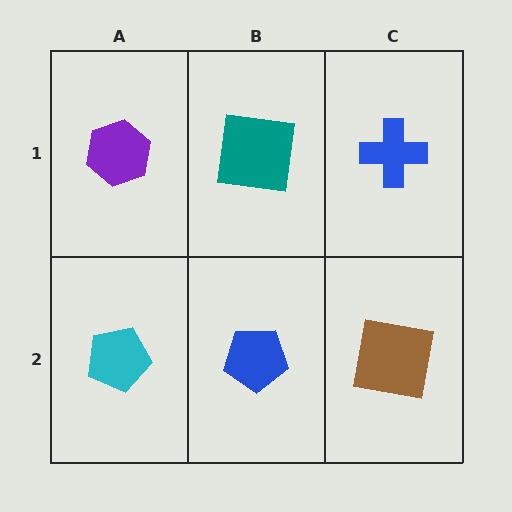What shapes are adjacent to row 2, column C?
A blue cross (row 1, column C), a blue pentagon (row 2, column B).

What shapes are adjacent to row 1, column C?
A brown square (row 2, column C), a teal square (row 1, column B).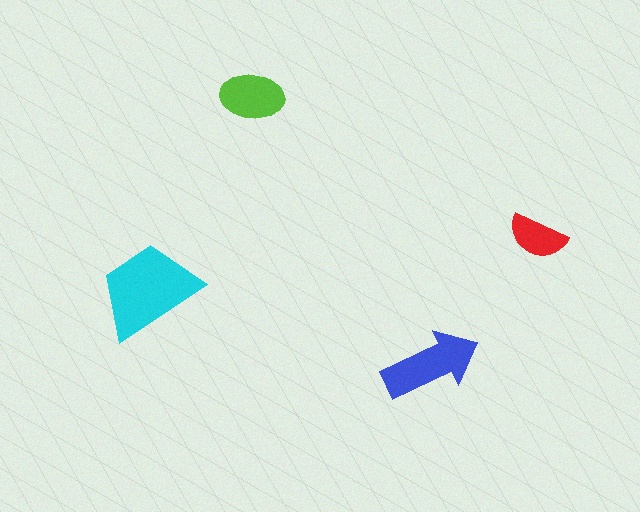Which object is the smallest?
The red semicircle.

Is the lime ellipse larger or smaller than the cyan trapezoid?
Smaller.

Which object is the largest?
The cyan trapezoid.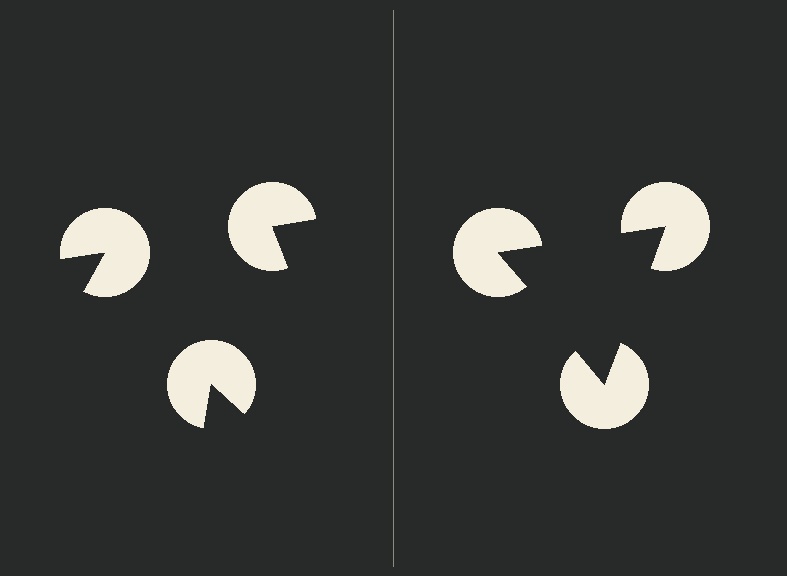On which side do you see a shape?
An illusory triangle appears on the right side. On the left side the wedge cuts are rotated, so no coherent shape forms.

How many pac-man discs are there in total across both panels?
6 — 3 on each side.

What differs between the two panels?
The pac-man discs are positioned identically on both sides; only the wedge orientations differ. On the right they align to a triangle; on the left they are misaligned.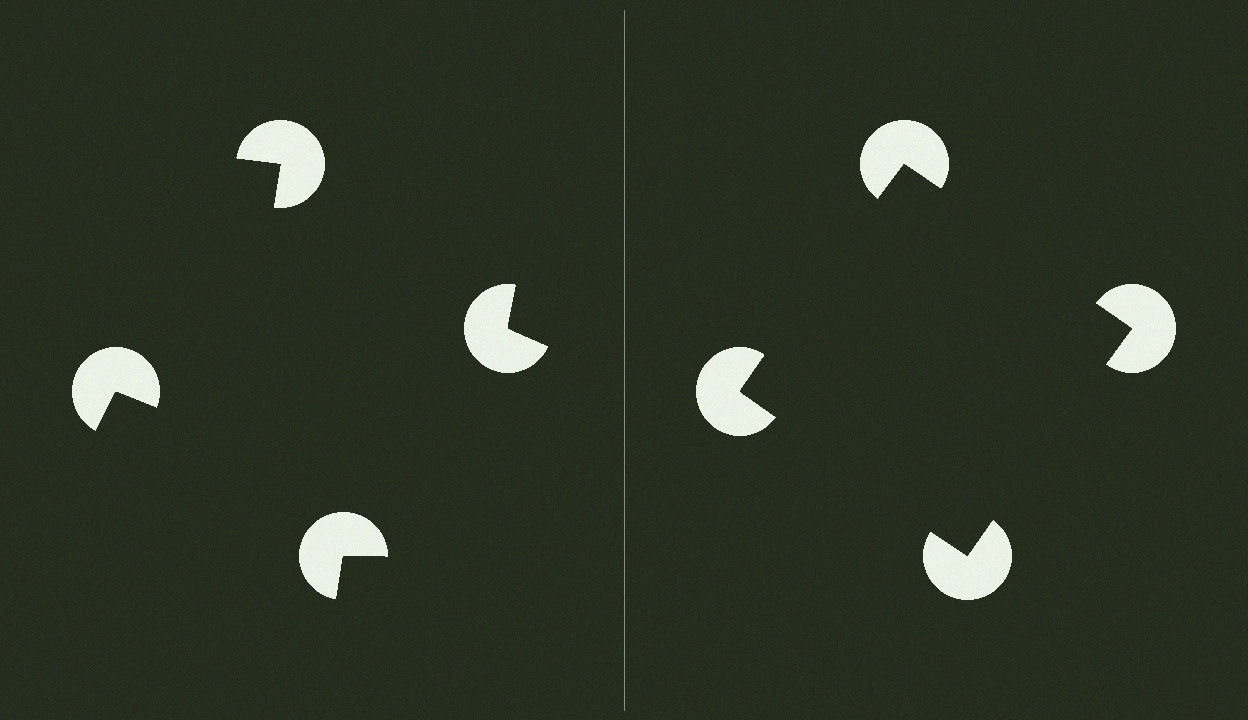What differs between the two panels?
The pac-man discs are positioned identically on both sides; only the wedge orientations differ. On the right they align to a square; on the left they are misaligned.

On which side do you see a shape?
An illusory square appears on the right side. On the left side the wedge cuts are rotated, so no coherent shape forms.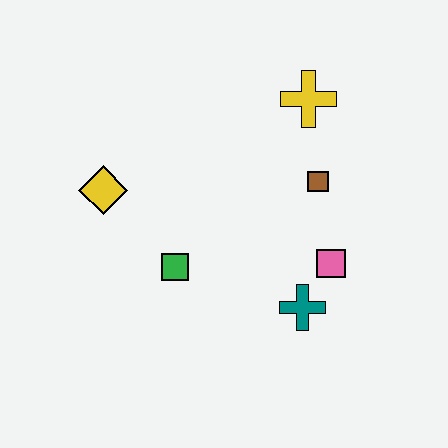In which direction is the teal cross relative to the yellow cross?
The teal cross is below the yellow cross.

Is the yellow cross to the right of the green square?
Yes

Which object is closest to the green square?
The yellow diamond is closest to the green square.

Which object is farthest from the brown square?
The yellow diamond is farthest from the brown square.